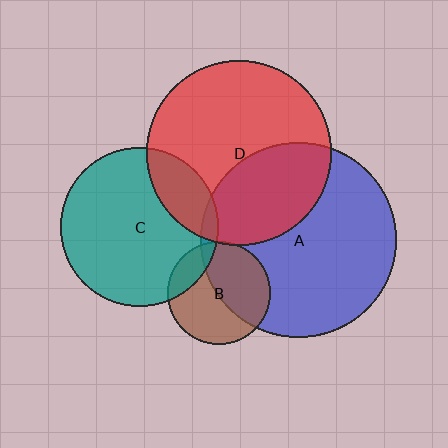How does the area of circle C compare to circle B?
Approximately 2.4 times.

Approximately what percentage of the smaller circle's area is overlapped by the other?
Approximately 5%.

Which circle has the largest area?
Circle A (blue).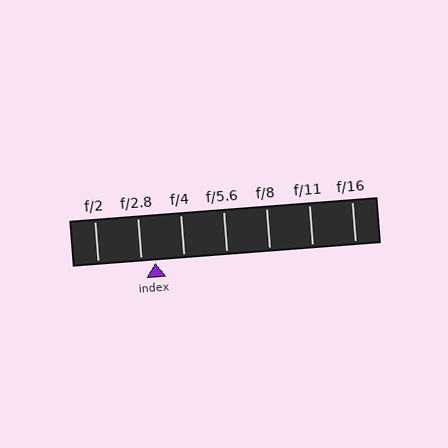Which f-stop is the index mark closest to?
The index mark is closest to f/2.8.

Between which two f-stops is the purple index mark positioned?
The index mark is between f/2.8 and f/4.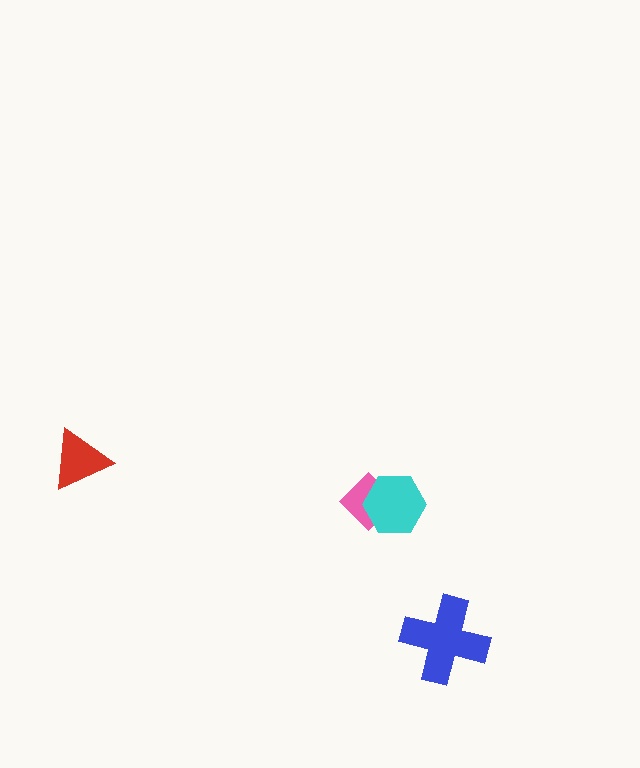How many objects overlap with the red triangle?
0 objects overlap with the red triangle.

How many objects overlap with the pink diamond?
1 object overlaps with the pink diamond.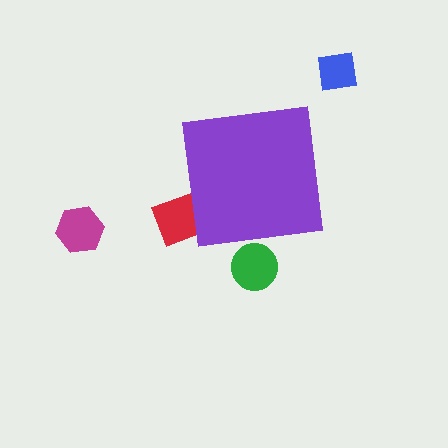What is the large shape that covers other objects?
A purple square.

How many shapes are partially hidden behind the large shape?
2 shapes are partially hidden.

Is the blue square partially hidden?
No, the blue square is fully visible.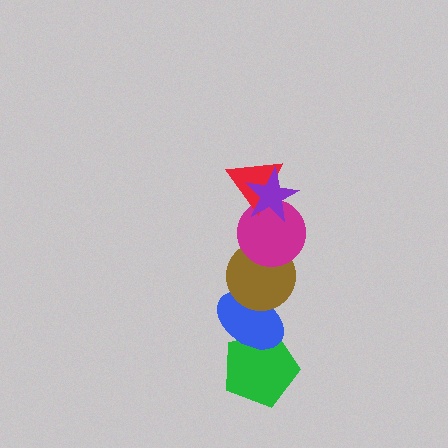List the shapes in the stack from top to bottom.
From top to bottom: the purple star, the red triangle, the magenta circle, the brown circle, the blue ellipse, the green pentagon.